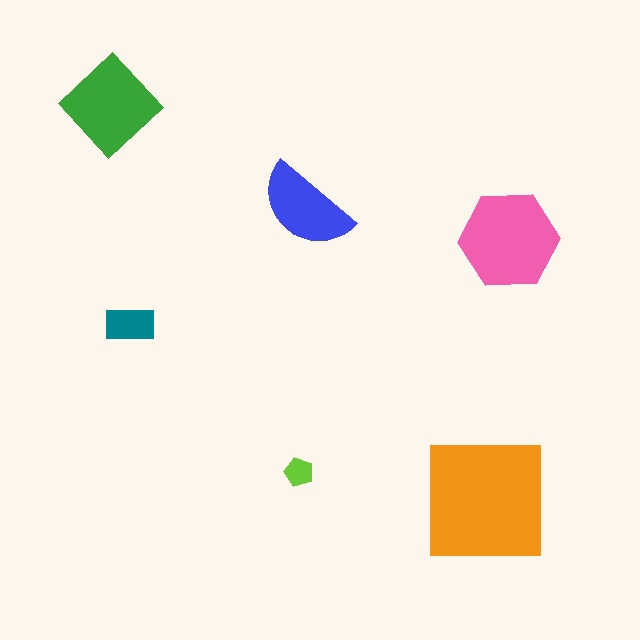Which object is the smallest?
The lime pentagon.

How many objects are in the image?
There are 6 objects in the image.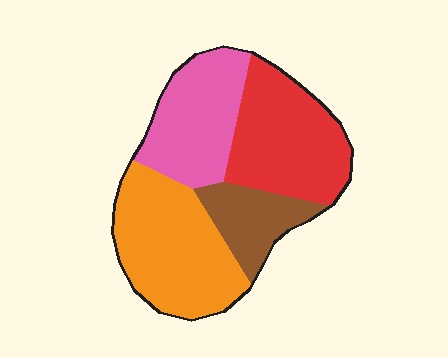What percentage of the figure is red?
Red covers around 30% of the figure.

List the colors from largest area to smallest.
From largest to smallest: orange, red, pink, brown.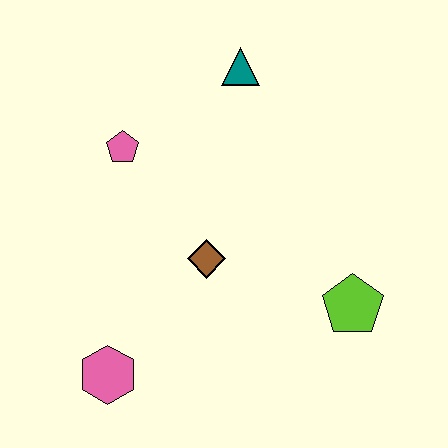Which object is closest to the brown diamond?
The pink pentagon is closest to the brown diamond.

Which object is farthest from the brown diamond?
The teal triangle is farthest from the brown diamond.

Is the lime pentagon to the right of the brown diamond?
Yes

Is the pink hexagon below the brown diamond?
Yes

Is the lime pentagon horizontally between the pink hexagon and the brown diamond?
No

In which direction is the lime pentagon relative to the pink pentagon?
The lime pentagon is to the right of the pink pentagon.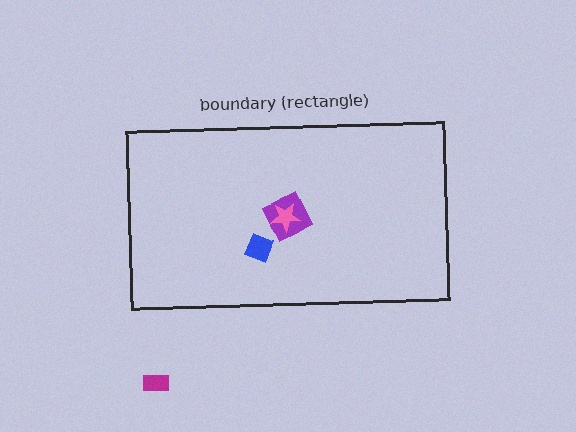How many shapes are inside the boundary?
3 inside, 1 outside.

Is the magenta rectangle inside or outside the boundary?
Outside.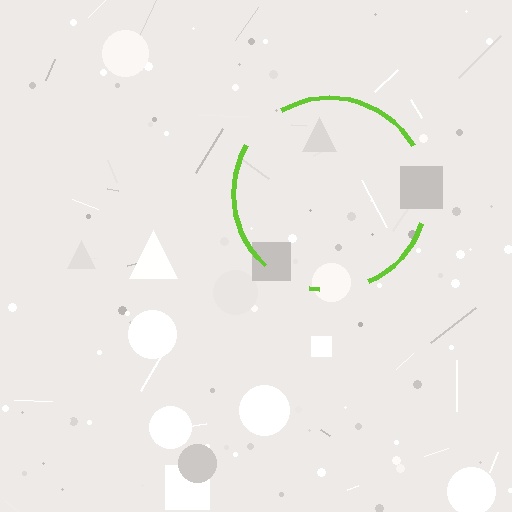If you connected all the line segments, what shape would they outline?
They would outline a circle.